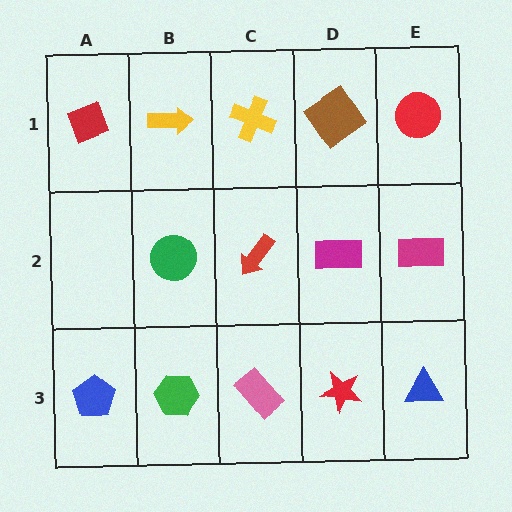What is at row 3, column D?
A red star.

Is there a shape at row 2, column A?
No, that cell is empty.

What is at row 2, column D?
A magenta rectangle.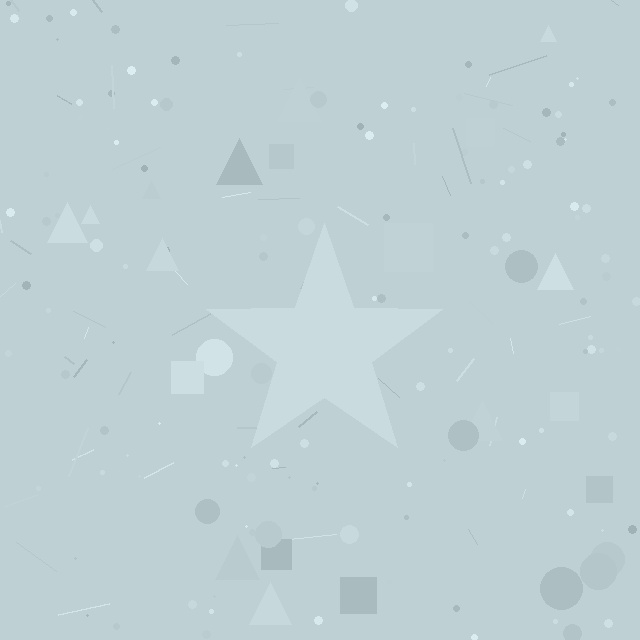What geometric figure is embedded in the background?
A star is embedded in the background.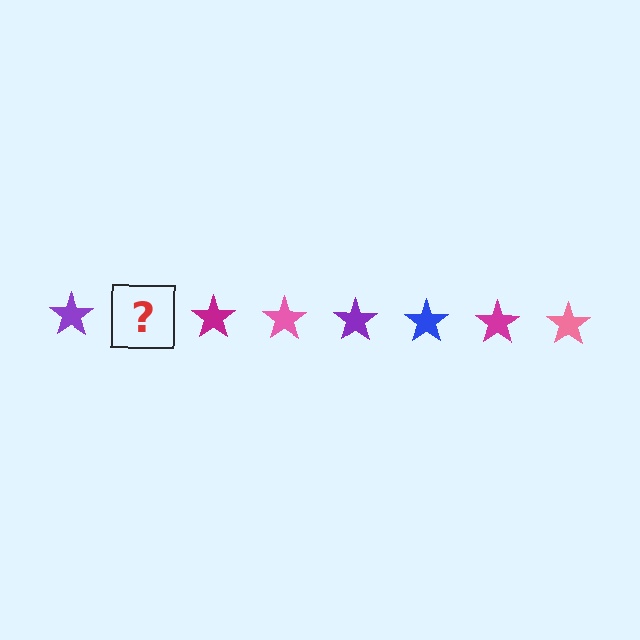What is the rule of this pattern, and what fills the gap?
The rule is that the pattern cycles through purple, blue, magenta, pink stars. The gap should be filled with a blue star.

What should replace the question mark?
The question mark should be replaced with a blue star.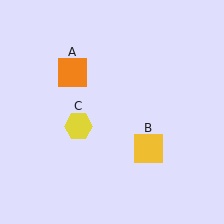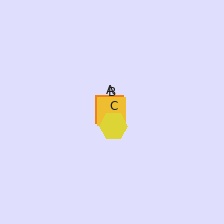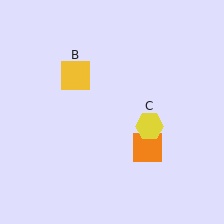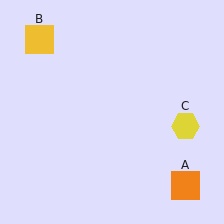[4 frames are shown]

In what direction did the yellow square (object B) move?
The yellow square (object B) moved up and to the left.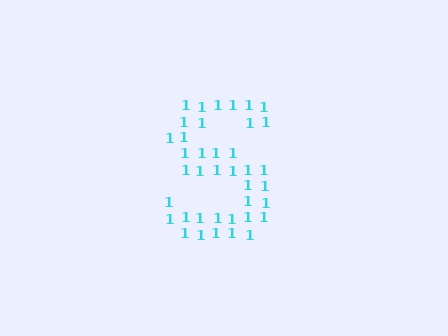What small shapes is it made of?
It is made of small digit 1's.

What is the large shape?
The large shape is the letter S.